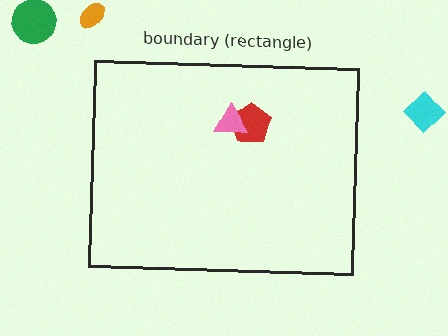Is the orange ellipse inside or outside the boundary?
Outside.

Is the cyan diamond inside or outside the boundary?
Outside.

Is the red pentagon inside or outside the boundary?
Inside.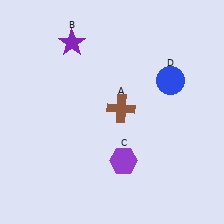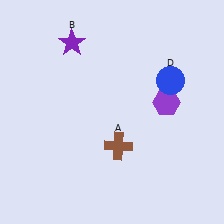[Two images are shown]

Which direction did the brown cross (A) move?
The brown cross (A) moved down.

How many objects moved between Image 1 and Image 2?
2 objects moved between the two images.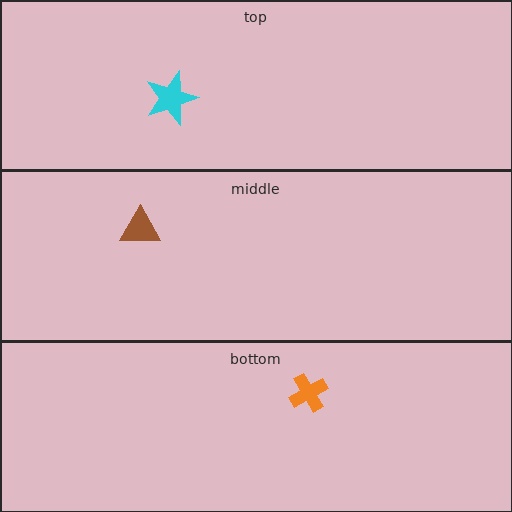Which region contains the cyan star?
The top region.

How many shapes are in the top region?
1.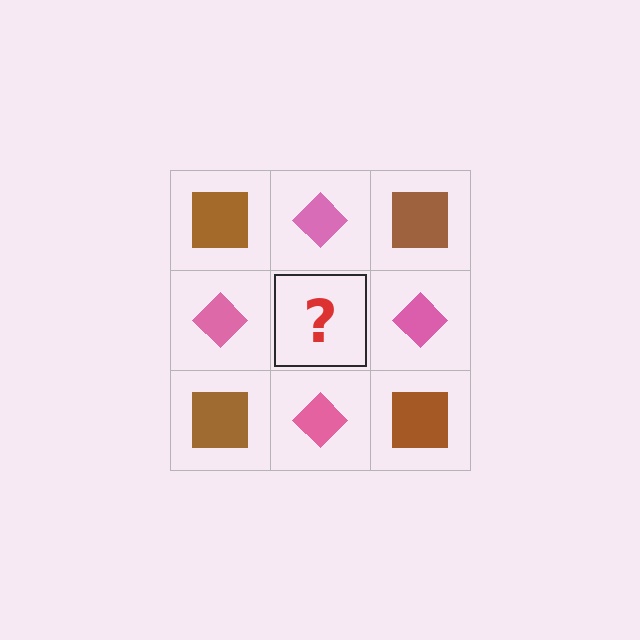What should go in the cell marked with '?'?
The missing cell should contain a brown square.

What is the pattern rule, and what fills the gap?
The rule is that it alternates brown square and pink diamond in a checkerboard pattern. The gap should be filled with a brown square.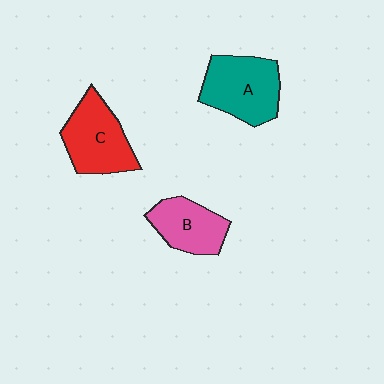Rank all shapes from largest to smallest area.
From largest to smallest: A (teal), C (red), B (pink).